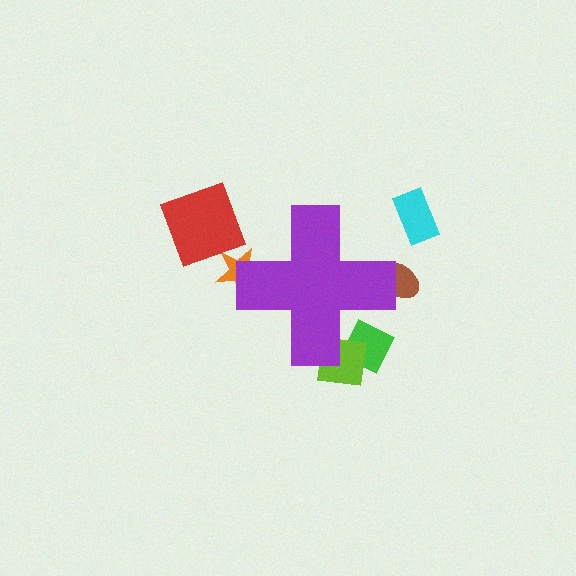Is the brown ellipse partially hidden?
Yes, the brown ellipse is partially hidden behind the purple cross.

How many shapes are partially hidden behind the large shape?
4 shapes are partially hidden.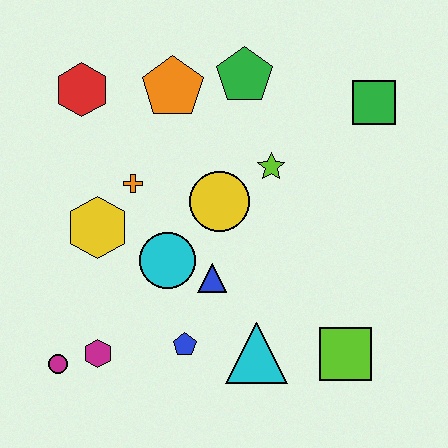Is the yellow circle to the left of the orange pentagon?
No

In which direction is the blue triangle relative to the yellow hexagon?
The blue triangle is to the right of the yellow hexagon.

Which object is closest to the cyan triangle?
The blue pentagon is closest to the cyan triangle.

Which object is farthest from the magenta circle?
The green square is farthest from the magenta circle.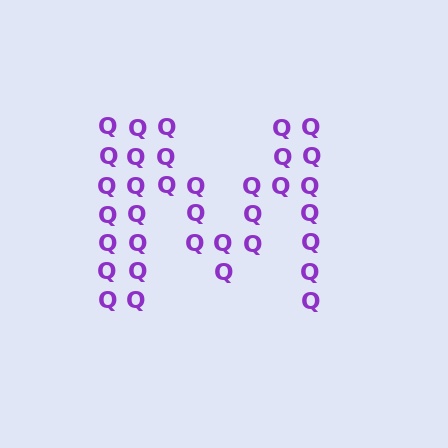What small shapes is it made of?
It is made of small letter Q's.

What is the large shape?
The large shape is the letter M.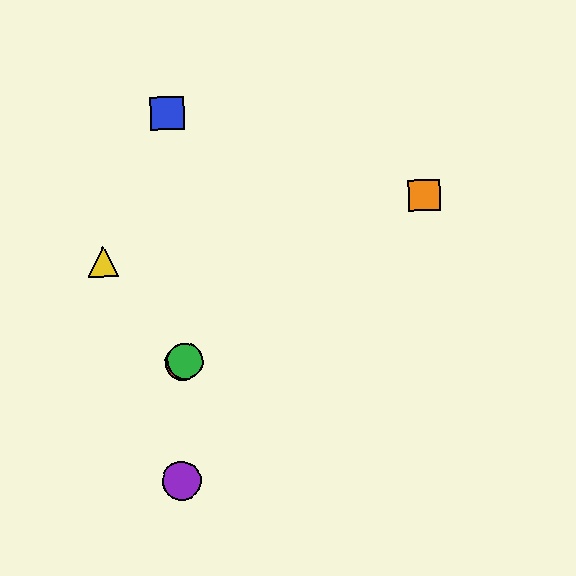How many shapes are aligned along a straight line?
3 shapes (the red circle, the green circle, the orange square) are aligned along a straight line.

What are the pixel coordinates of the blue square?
The blue square is at (167, 113).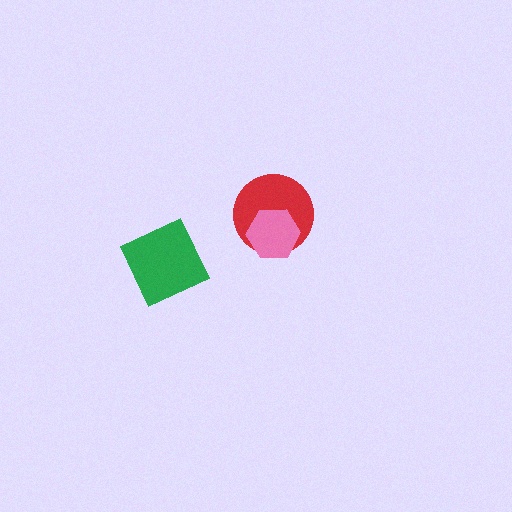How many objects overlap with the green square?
0 objects overlap with the green square.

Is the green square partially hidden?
No, no other shape covers it.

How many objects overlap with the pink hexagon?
1 object overlaps with the pink hexagon.